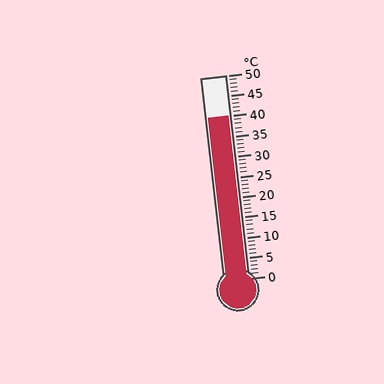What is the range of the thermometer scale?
The thermometer scale ranges from 0°C to 50°C.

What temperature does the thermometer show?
The thermometer shows approximately 40°C.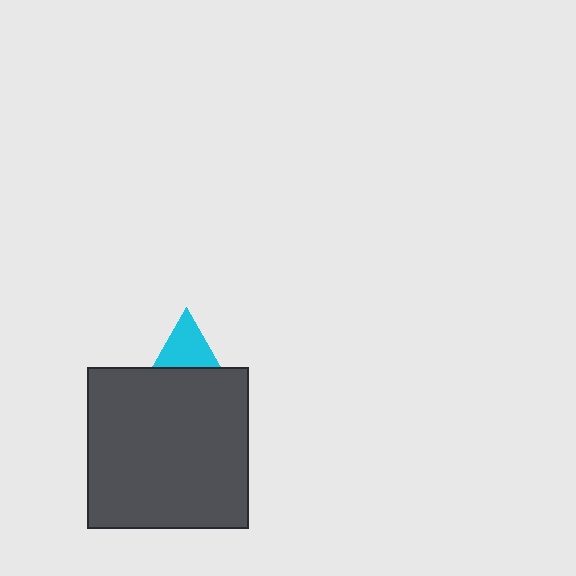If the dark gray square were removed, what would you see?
You would see the complete cyan triangle.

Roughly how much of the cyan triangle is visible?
A small part of it is visible (roughly 41%).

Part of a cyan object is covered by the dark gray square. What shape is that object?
It is a triangle.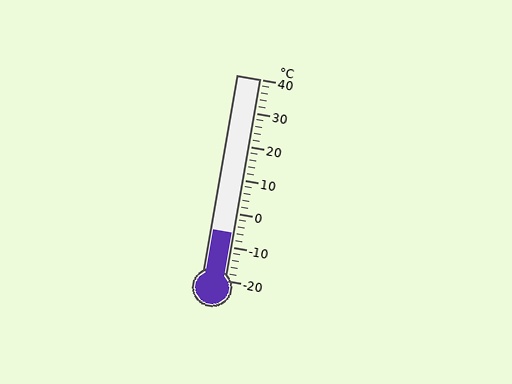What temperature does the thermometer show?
The thermometer shows approximately -6°C.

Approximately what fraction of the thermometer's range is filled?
The thermometer is filled to approximately 25% of its range.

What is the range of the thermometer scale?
The thermometer scale ranges from -20°C to 40°C.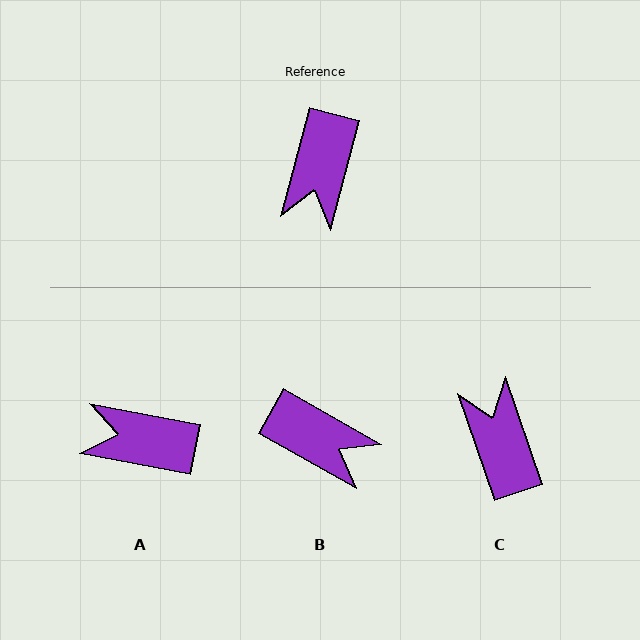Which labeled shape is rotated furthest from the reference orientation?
C, about 146 degrees away.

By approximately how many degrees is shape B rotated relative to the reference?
Approximately 75 degrees counter-clockwise.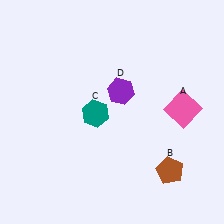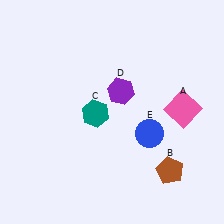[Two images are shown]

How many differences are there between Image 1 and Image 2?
There is 1 difference between the two images.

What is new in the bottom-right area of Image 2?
A blue circle (E) was added in the bottom-right area of Image 2.